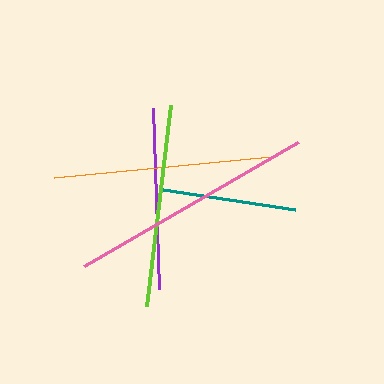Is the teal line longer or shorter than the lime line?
The lime line is longer than the teal line.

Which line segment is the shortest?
The teal line is the shortest at approximately 133 pixels.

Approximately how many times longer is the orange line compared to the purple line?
The orange line is approximately 1.2 times the length of the purple line.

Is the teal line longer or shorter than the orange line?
The orange line is longer than the teal line.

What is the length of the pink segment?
The pink segment is approximately 246 pixels long.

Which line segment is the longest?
The pink line is the longest at approximately 246 pixels.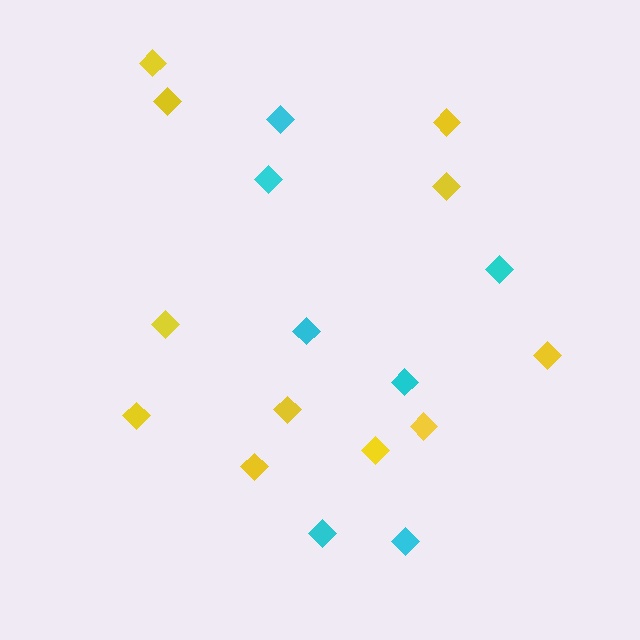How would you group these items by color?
There are 2 groups: one group of cyan diamonds (7) and one group of yellow diamonds (11).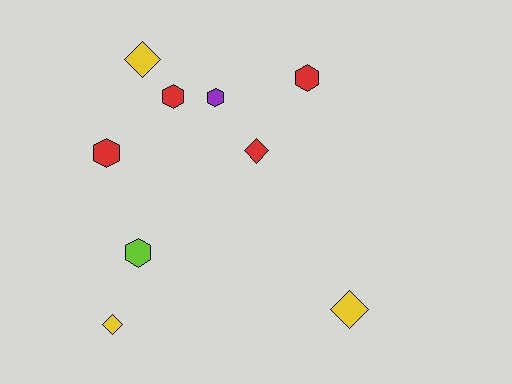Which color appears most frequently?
Red, with 4 objects.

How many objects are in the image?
There are 9 objects.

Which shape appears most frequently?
Hexagon, with 5 objects.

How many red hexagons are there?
There are 3 red hexagons.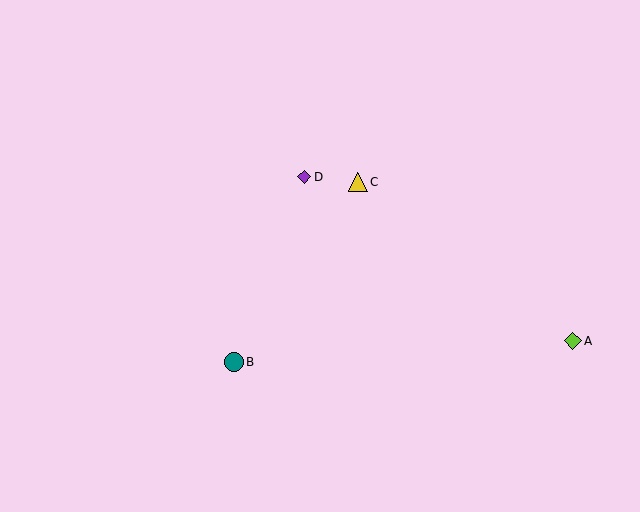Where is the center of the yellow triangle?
The center of the yellow triangle is at (358, 182).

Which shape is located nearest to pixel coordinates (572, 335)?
The lime diamond (labeled A) at (573, 341) is nearest to that location.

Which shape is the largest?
The teal circle (labeled B) is the largest.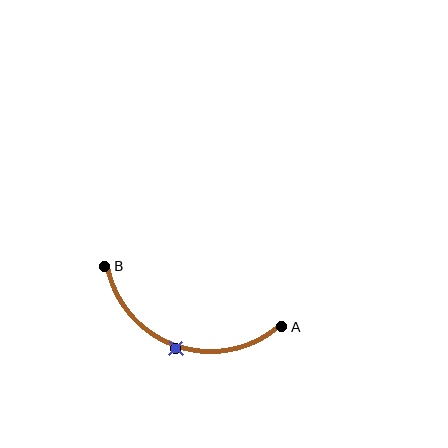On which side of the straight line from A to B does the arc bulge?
The arc bulges below the straight line connecting A and B.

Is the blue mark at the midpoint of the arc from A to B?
Yes. The blue mark lies on the arc at equal arc-length from both A and B — it is the arc midpoint.